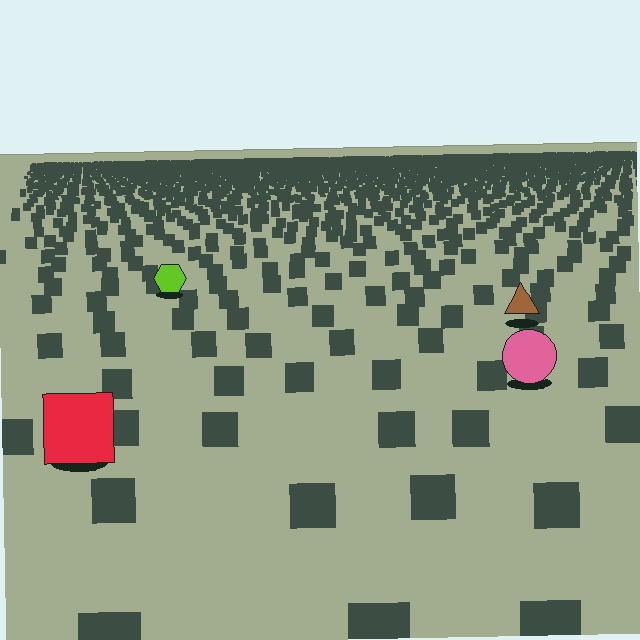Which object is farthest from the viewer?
The lime hexagon is farthest from the viewer. It appears smaller and the ground texture around it is denser.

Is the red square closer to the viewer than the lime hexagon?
Yes. The red square is closer — you can tell from the texture gradient: the ground texture is coarser near it.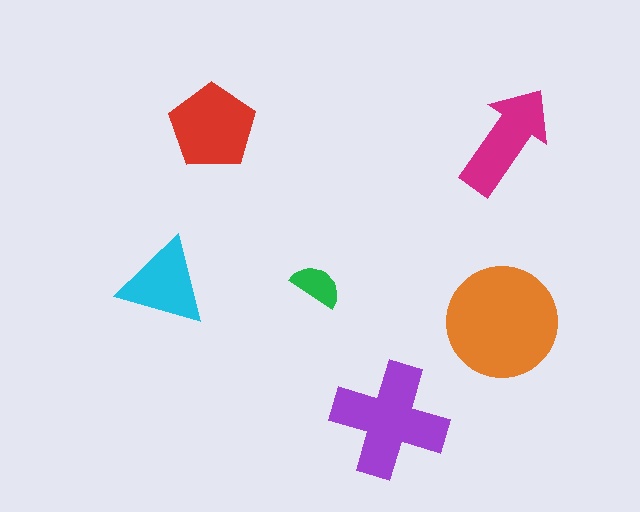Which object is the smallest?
The green semicircle.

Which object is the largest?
The orange circle.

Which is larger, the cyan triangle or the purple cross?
The purple cross.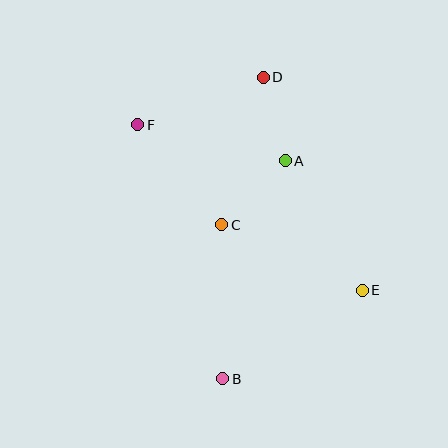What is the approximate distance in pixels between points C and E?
The distance between C and E is approximately 155 pixels.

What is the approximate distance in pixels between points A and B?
The distance between A and B is approximately 227 pixels.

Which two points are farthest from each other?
Points B and D are farthest from each other.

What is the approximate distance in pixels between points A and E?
The distance between A and E is approximately 151 pixels.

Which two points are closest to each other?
Points A and D are closest to each other.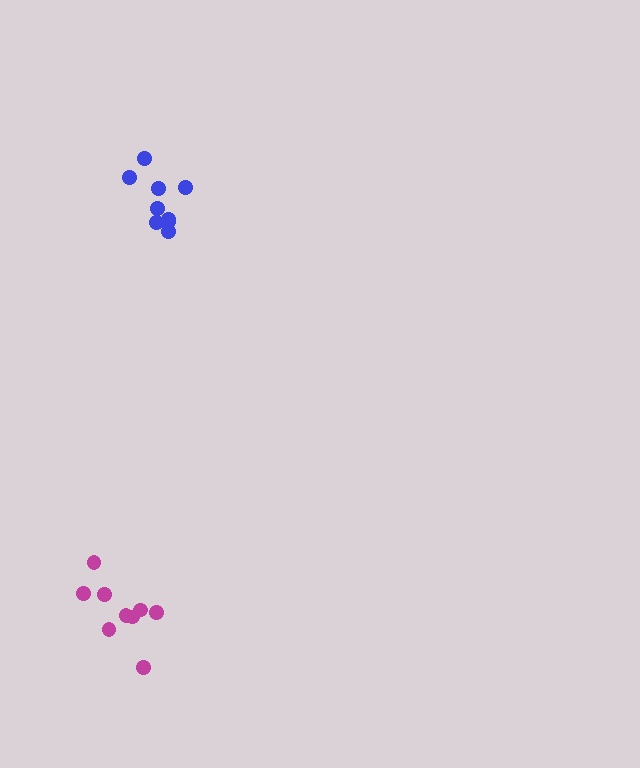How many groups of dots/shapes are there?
There are 2 groups.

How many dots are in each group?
Group 1: 9 dots, Group 2: 9 dots (18 total).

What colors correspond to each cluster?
The clusters are colored: magenta, blue.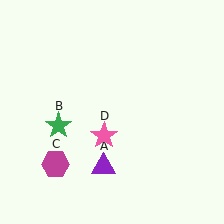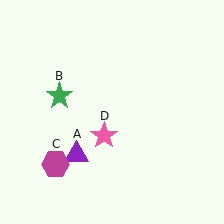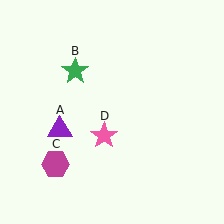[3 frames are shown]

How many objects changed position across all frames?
2 objects changed position: purple triangle (object A), green star (object B).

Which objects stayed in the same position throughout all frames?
Magenta hexagon (object C) and pink star (object D) remained stationary.